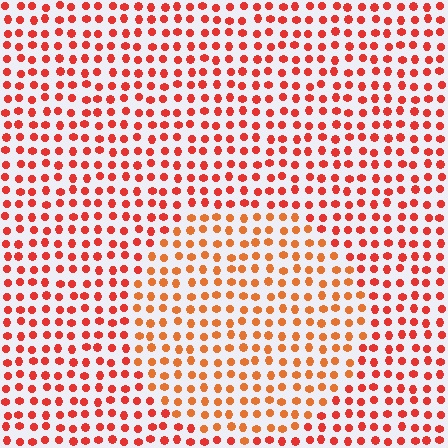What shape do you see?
I see a circle.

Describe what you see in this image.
The image is filled with small red elements in a uniform arrangement. A circle-shaped region is visible where the elements are tinted to a slightly different hue, forming a subtle color boundary.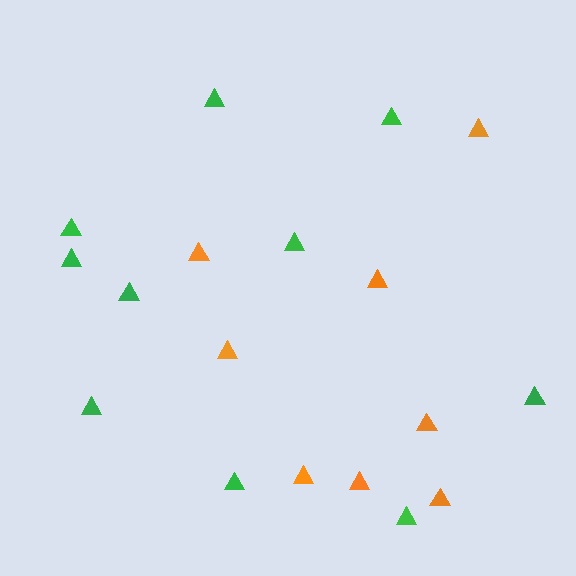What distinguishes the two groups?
There are 2 groups: one group of orange triangles (8) and one group of green triangles (10).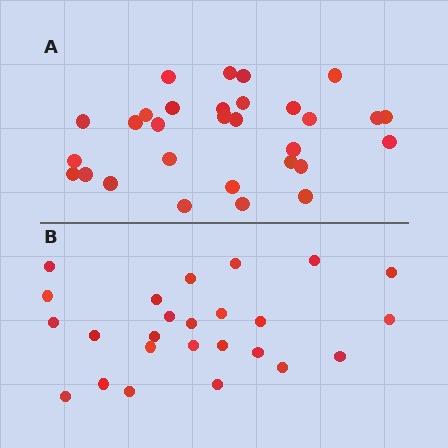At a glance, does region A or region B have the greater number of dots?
Region A (the top region) has more dots.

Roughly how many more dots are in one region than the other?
Region A has about 5 more dots than region B.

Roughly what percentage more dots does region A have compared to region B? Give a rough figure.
About 20% more.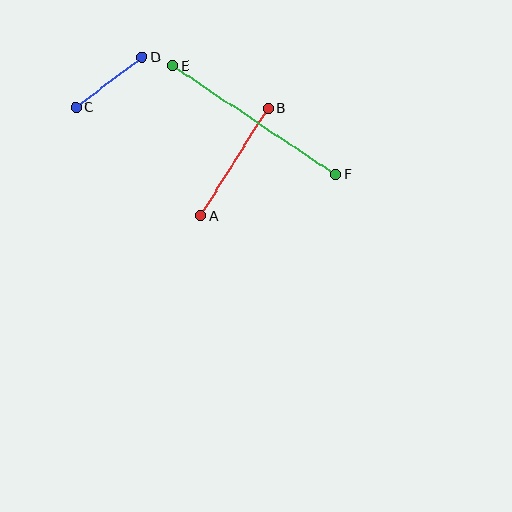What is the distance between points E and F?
The distance is approximately 197 pixels.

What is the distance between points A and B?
The distance is approximately 127 pixels.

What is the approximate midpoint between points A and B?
The midpoint is at approximately (234, 162) pixels.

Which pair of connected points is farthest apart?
Points E and F are farthest apart.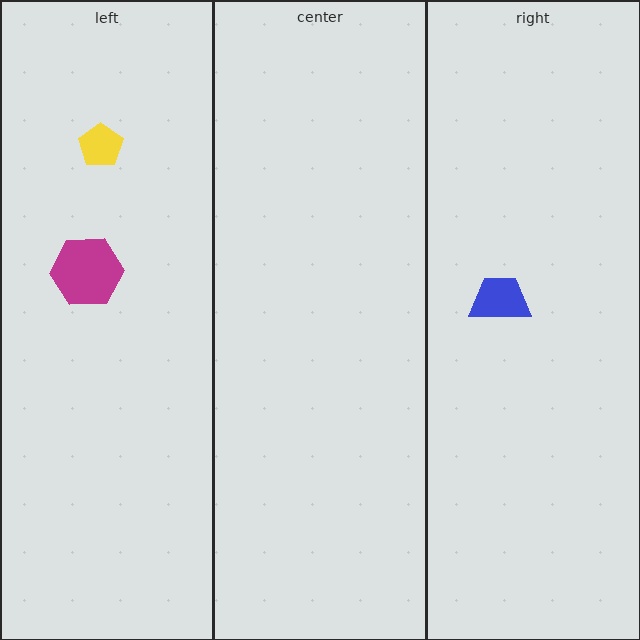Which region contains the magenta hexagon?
The left region.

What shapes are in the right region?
The blue trapezoid.